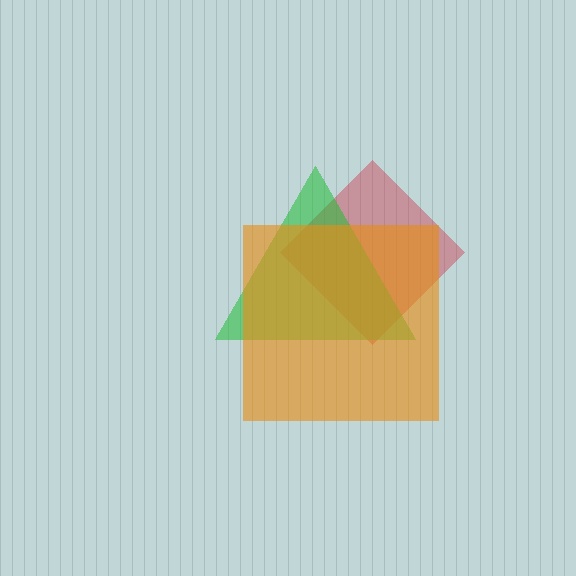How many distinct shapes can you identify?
There are 3 distinct shapes: a red diamond, a green triangle, an orange square.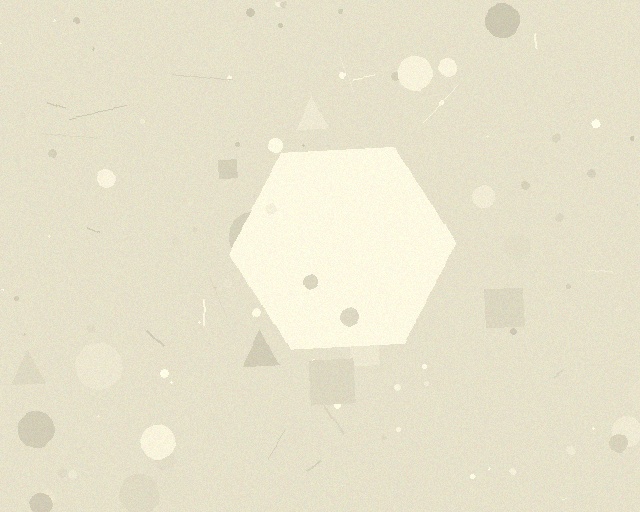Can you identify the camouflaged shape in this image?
The camouflaged shape is a hexagon.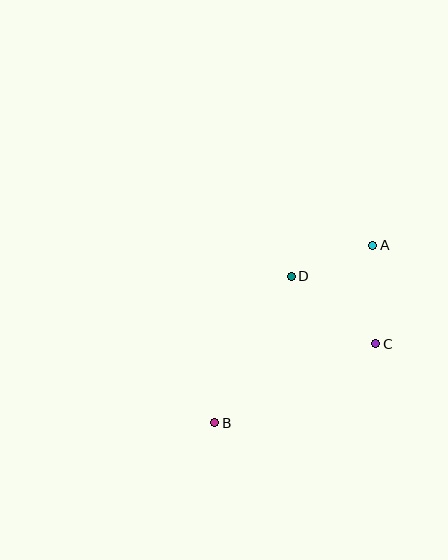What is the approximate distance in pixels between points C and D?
The distance between C and D is approximately 108 pixels.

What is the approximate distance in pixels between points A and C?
The distance between A and C is approximately 99 pixels.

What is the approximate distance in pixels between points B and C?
The distance between B and C is approximately 179 pixels.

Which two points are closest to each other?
Points A and D are closest to each other.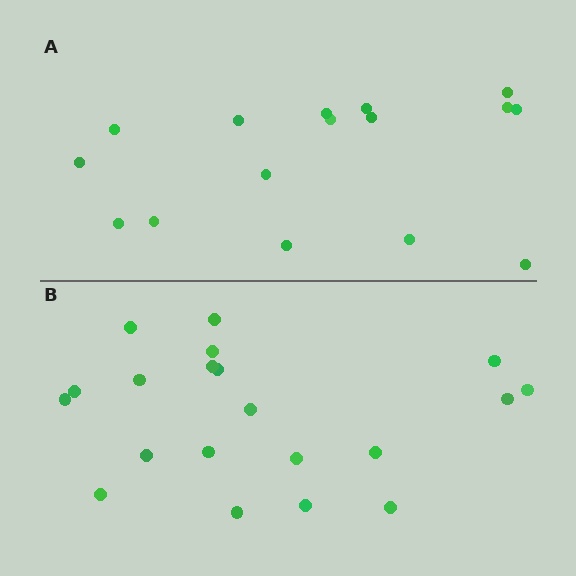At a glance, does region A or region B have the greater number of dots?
Region B (the bottom region) has more dots.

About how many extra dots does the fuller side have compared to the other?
Region B has about 4 more dots than region A.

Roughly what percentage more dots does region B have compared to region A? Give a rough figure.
About 25% more.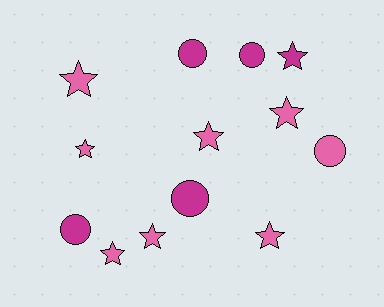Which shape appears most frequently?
Star, with 8 objects.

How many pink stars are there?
There are 7 pink stars.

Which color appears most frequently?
Pink, with 8 objects.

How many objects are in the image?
There are 13 objects.